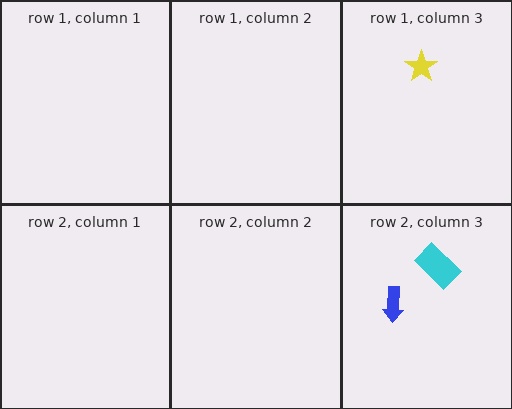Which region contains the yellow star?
The row 1, column 3 region.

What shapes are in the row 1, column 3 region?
The yellow star.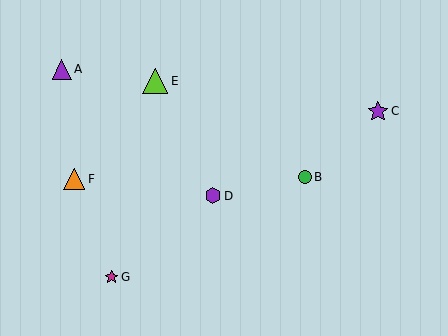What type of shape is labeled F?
Shape F is an orange triangle.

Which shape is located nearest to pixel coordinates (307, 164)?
The green circle (labeled B) at (305, 177) is nearest to that location.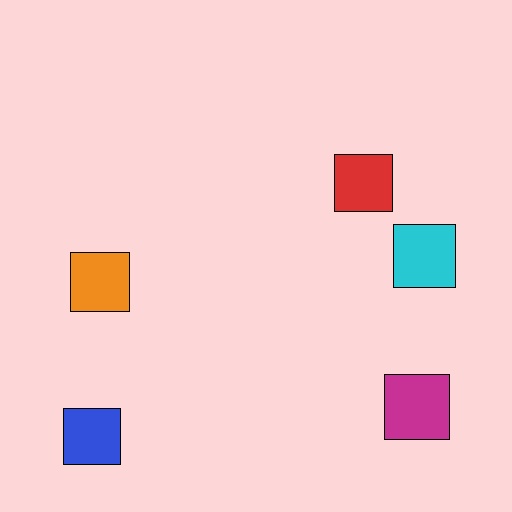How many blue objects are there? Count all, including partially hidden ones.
There is 1 blue object.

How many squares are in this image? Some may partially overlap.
There are 5 squares.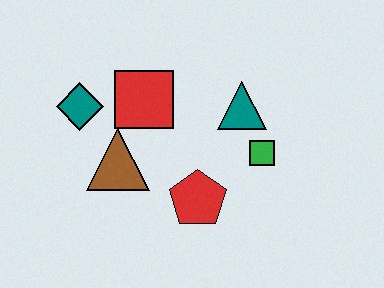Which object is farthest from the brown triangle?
The green square is farthest from the brown triangle.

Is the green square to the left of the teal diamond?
No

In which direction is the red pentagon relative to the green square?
The red pentagon is to the left of the green square.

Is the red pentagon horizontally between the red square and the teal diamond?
No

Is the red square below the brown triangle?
No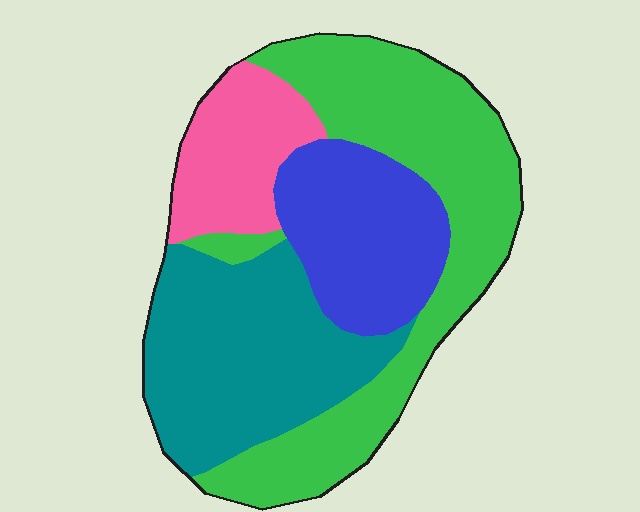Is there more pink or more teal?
Teal.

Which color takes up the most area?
Green, at roughly 40%.